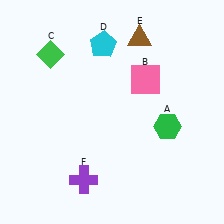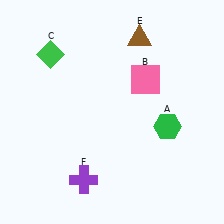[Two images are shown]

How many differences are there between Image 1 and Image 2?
There is 1 difference between the two images.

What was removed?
The cyan pentagon (D) was removed in Image 2.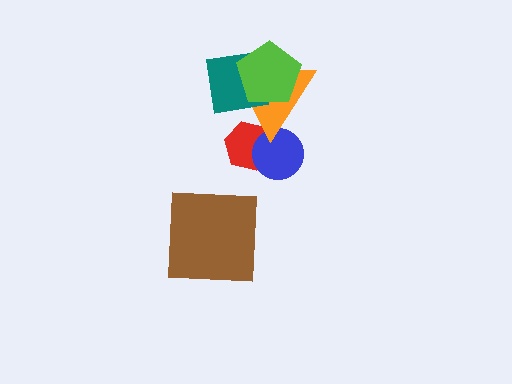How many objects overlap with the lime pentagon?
2 objects overlap with the lime pentagon.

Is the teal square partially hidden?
Yes, it is partially covered by another shape.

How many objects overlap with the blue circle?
2 objects overlap with the blue circle.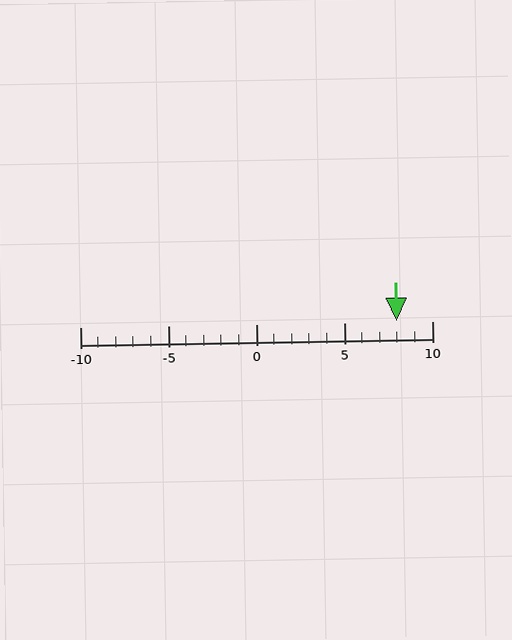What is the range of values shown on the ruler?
The ruler shows values from -10 to 10.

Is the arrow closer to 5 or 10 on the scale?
The arrow is closer to 10.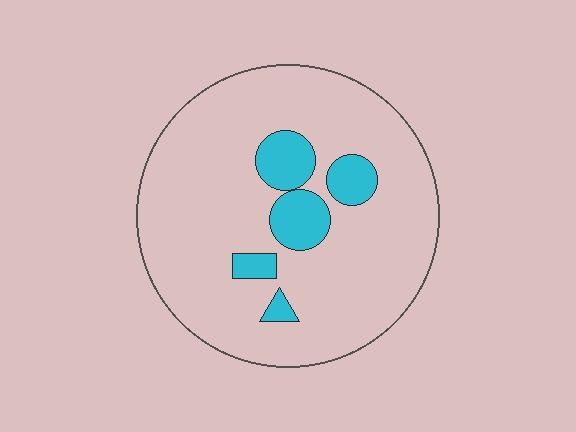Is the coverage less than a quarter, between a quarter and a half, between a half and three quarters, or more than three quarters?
Less than a quarter.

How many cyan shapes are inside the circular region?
5.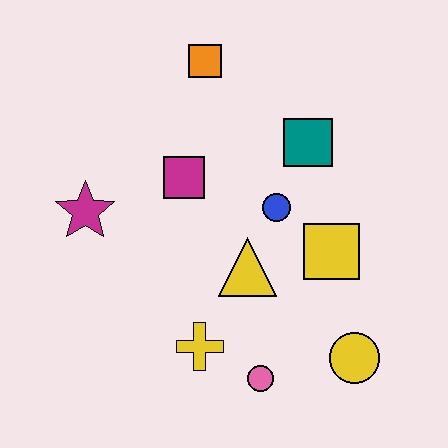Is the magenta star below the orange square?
Yes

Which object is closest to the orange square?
The magenta square is closest to the orange square.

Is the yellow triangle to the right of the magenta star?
Yes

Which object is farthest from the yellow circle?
The orange square is farthest from the yellow circle.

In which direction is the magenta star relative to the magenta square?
The magenta star is to the left of the magenta square.